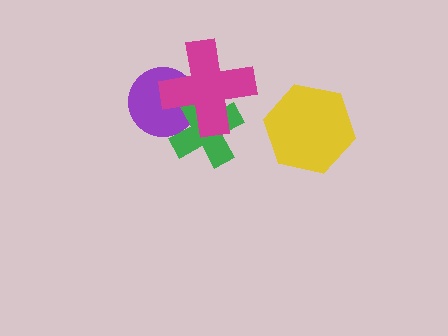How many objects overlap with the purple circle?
2 objects overlap with the purple circle.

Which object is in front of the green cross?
The magenta cross is in front of the green cross.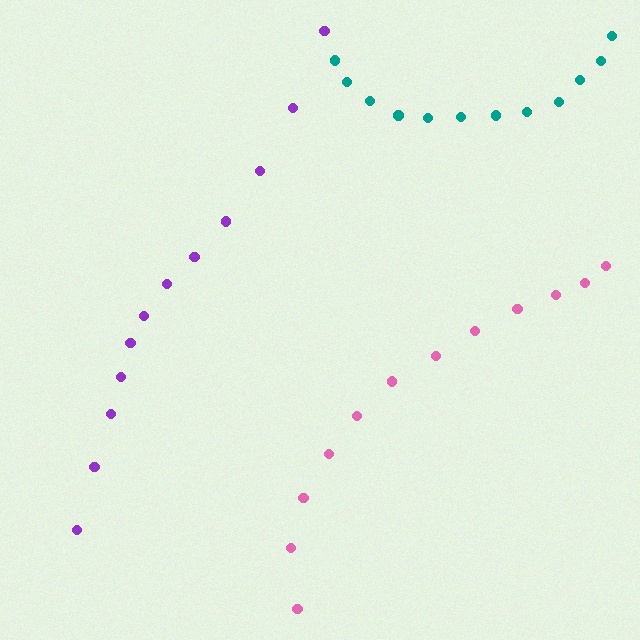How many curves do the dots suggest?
There are 3 distinct paths.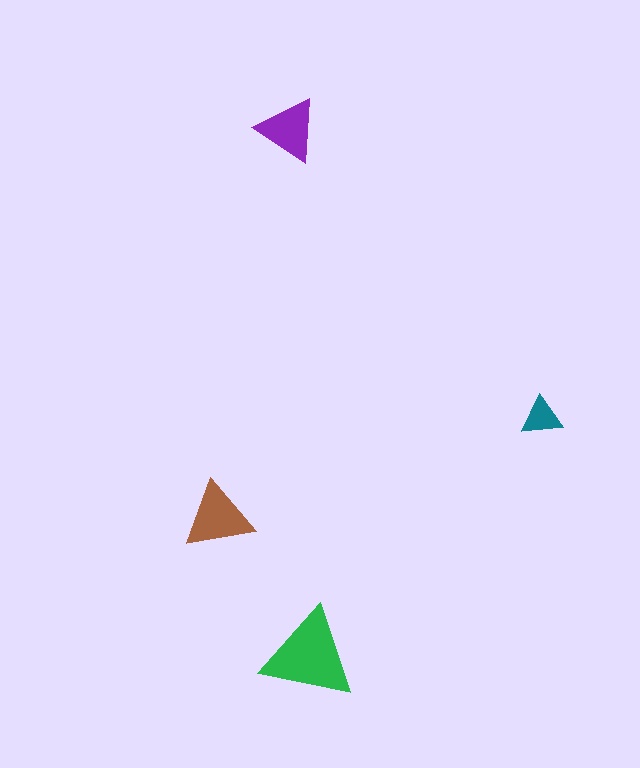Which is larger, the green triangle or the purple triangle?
The green one.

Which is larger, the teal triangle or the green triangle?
The green one.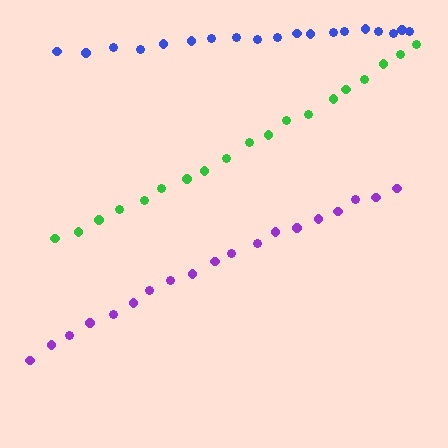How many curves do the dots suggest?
There are 3 distinct paths.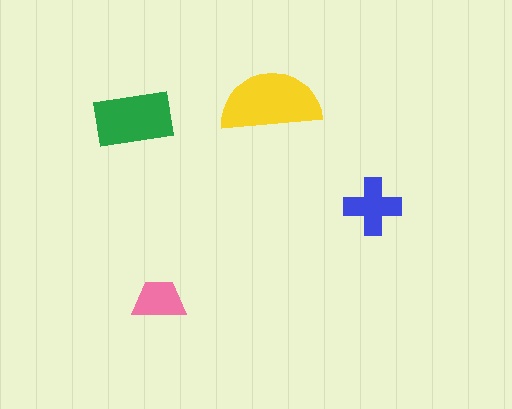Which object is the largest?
The yellow semicircle.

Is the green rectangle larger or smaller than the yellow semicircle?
Smaller.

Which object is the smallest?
The pink trapezoid.